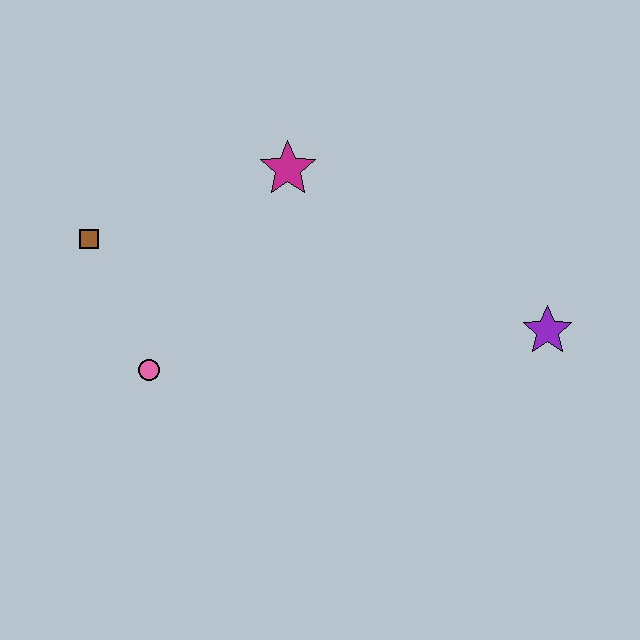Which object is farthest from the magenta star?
The purple star is farthest from the magenta star.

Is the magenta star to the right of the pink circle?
Yes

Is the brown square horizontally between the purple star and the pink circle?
No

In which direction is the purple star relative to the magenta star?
The purple star is to the right of the magenta star.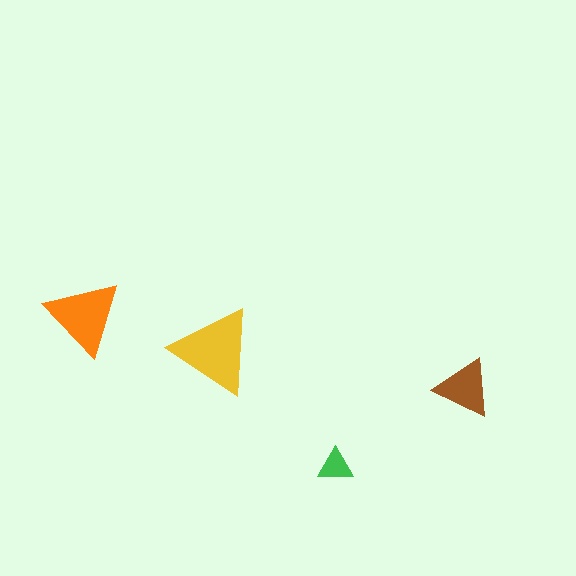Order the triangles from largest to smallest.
the yellow one, the orange one, the brown one, the green one.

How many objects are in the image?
There are 4 objects in the image.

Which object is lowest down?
The green triangle is bottommost.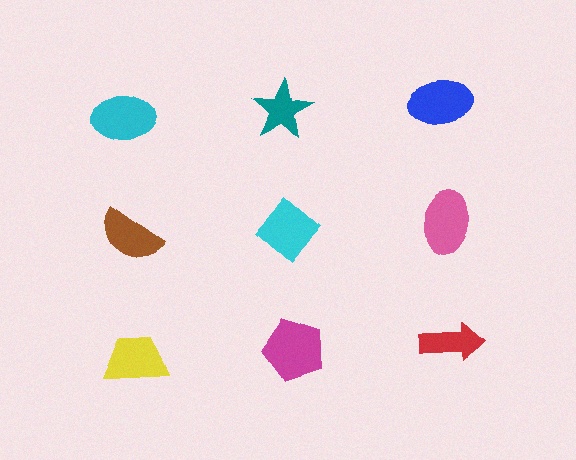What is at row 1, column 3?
A blue ellipse.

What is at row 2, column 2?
A cyan diamond.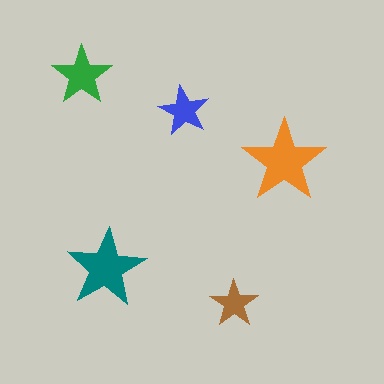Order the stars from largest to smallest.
the orange one, the teal one, the green one, the blue one, the brown one.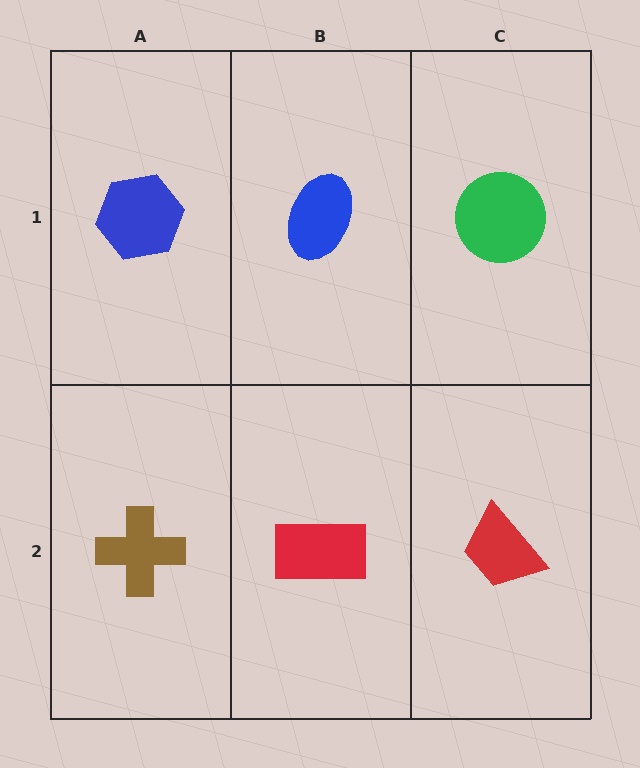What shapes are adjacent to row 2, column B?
A blue ellipse (row 1, column B), a brown cross (row 2, column A), a red trapezoid (row 2, column C).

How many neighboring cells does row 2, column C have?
2.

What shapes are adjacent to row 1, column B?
A red rectangle (row 2, column B), a blue hexagon (row 1, column A), a green circle (row 1, column C).